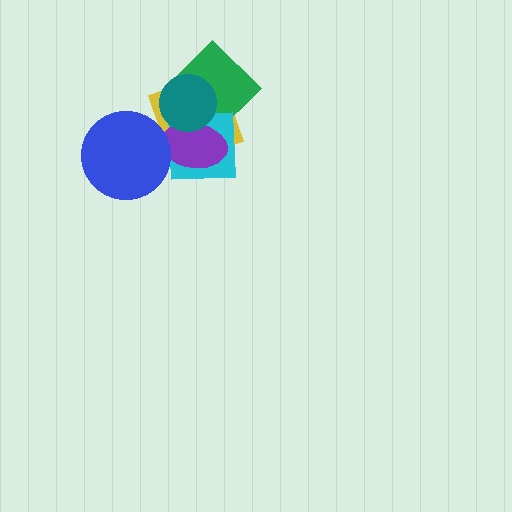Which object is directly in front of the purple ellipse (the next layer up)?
The blue circle is directly in front of the purple ellipse.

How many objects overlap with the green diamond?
4 objects overlap with the green diamond.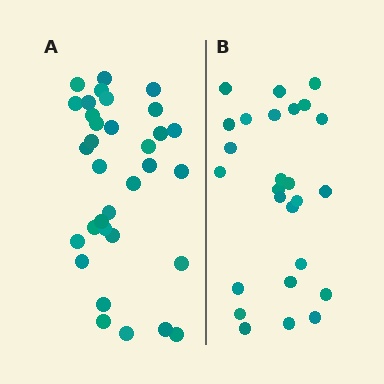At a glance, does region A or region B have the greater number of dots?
Region A (the left region) has more dots.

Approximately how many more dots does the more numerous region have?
Region A has roughly 8 or so more dots than region B.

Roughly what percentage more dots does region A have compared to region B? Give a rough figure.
About 25% more.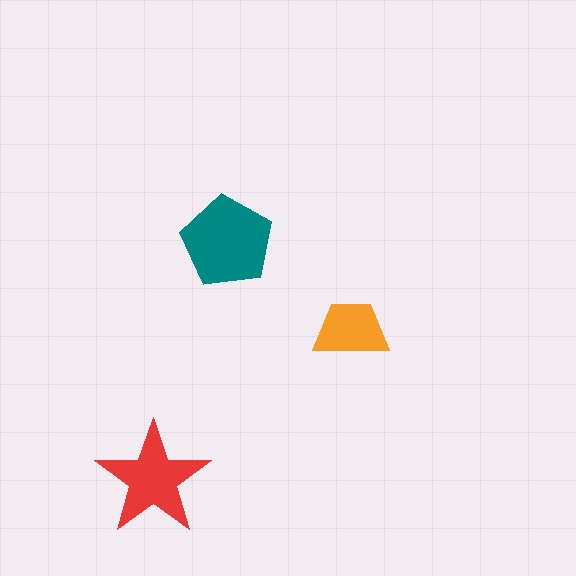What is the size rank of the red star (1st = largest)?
2nd.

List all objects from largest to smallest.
The teal pentagon, the red star, the orange trapezoid.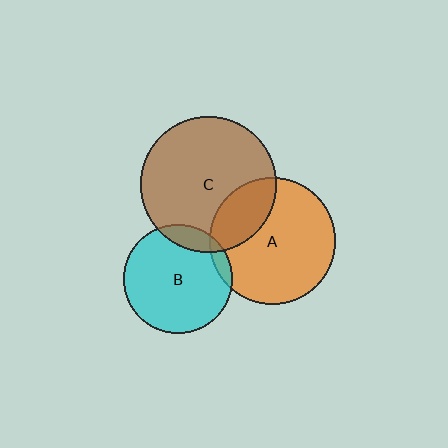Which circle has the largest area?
Circle C (brown).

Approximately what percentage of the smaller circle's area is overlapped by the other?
Approximately 10%.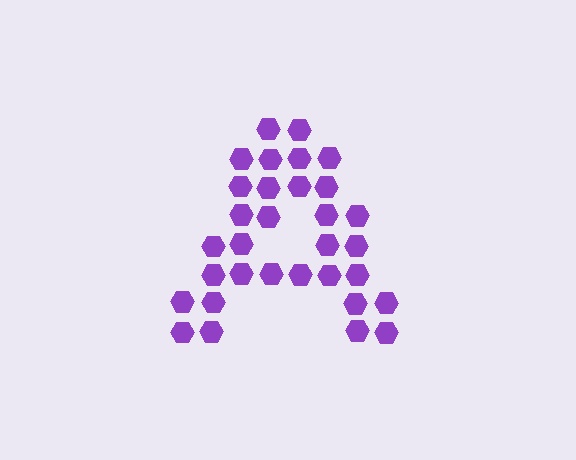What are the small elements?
The small elements are hexagons.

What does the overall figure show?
The overall figure shows the letter A.